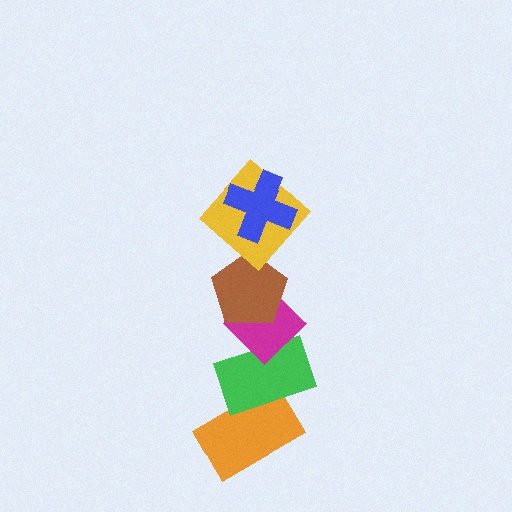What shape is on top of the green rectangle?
The magenta diamond is on top of the green rectangle.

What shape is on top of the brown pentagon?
The yellow diamond is on top of the brown pentagon.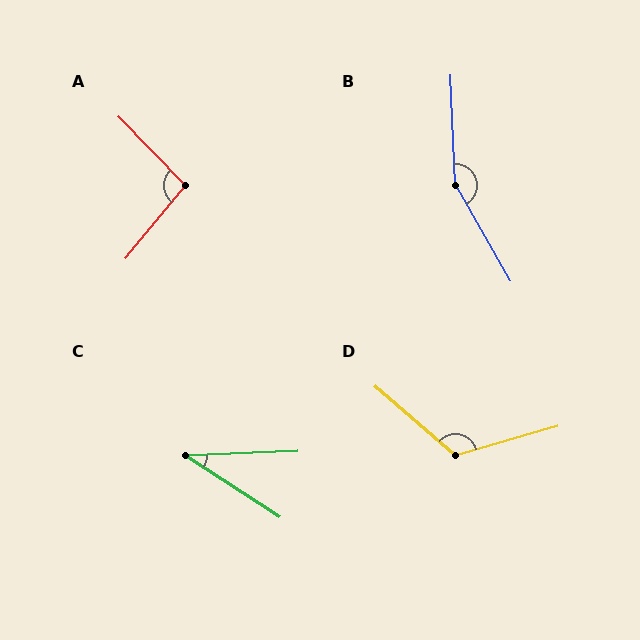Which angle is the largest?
B, at approximately 152 degrees.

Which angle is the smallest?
C, at approximately 35 degrees.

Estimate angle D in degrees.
Approximately 123 degrees.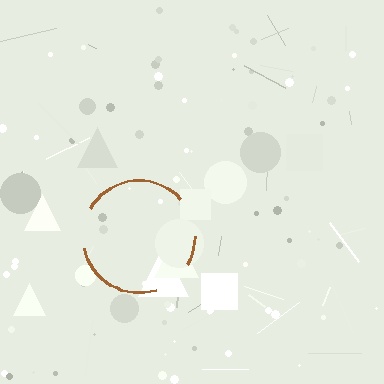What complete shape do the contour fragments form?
The contour fragments form a circle.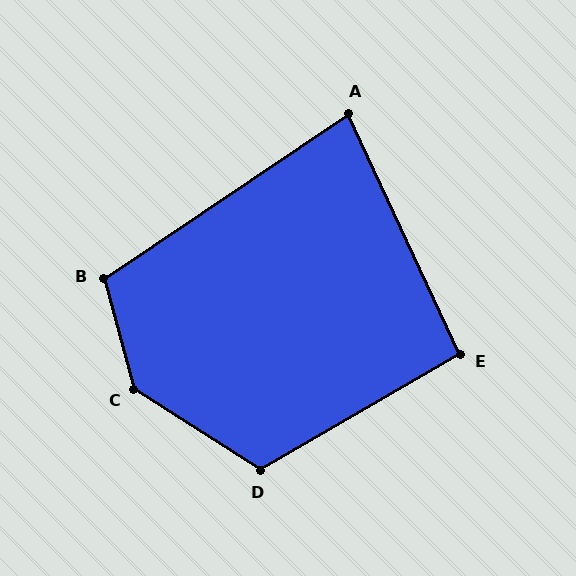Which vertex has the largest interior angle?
C, at approximately 138 degrees.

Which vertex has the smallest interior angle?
A, at approximately 81 degrees.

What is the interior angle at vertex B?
Approximately 109 degrees (obtuse).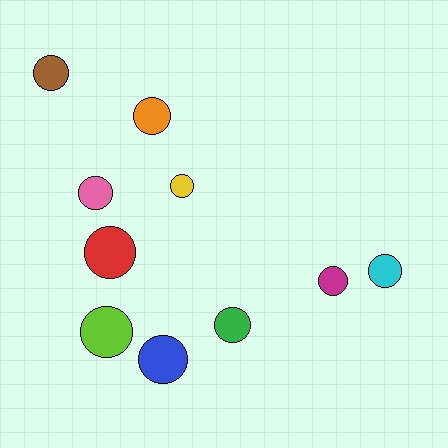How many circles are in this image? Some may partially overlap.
There are 10 circles.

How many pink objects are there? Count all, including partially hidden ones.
There is 1 pink object.